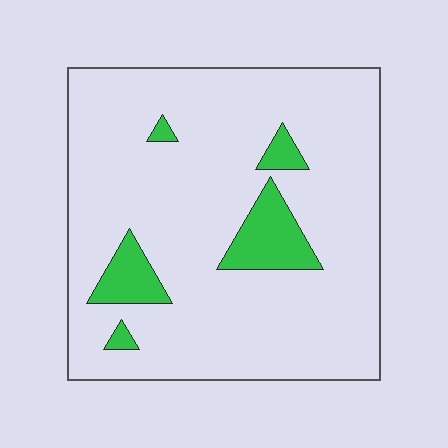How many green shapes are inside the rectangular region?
5.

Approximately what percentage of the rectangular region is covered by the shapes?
Approximately 10%.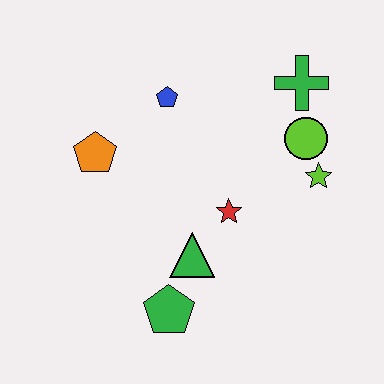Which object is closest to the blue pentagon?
The orange pentagon is closest to the blue pentagon.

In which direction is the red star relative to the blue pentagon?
The red star is below the blue pentagon.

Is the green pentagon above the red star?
No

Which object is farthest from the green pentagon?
The green cross is farthest from the green pentagon.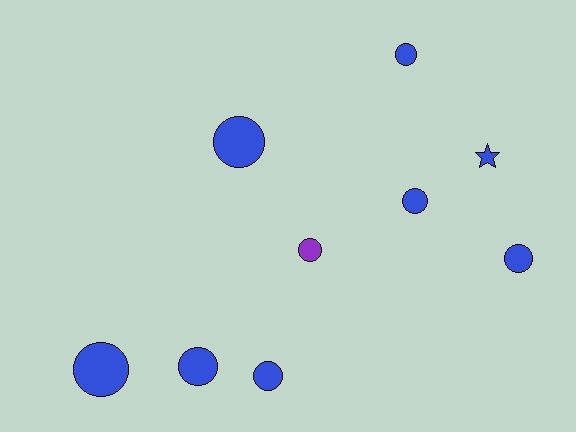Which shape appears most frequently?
Circle, with 8 objects.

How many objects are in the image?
There are 9 objects.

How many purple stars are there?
There are no purple stars.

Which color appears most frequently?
Blue, with 8 objects.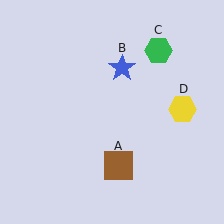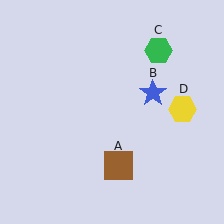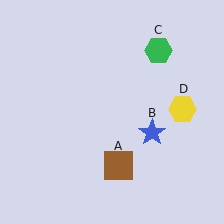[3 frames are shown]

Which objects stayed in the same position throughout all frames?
Brown square (object A) and green hexagon (object C) and yellow hexagon (object D) remained stationary.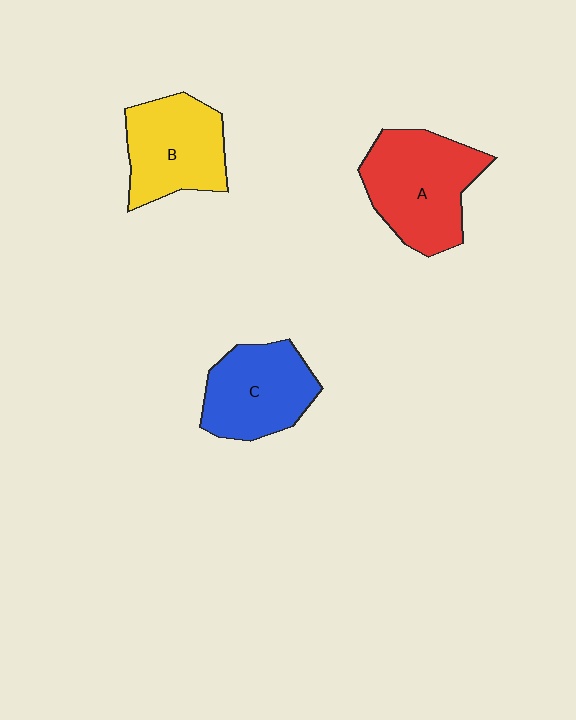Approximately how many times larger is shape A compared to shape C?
Approximately 1.2 times.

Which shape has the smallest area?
Shape C (blue).